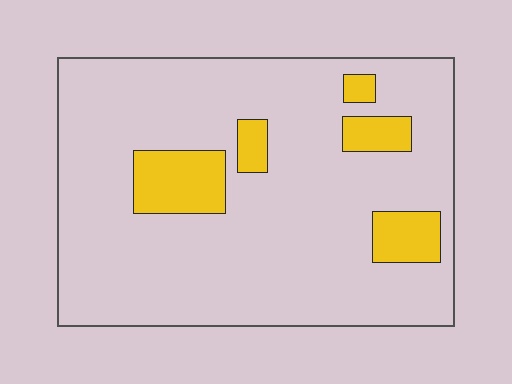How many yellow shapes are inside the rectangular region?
5.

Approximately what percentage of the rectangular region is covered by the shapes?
Approximately 15%.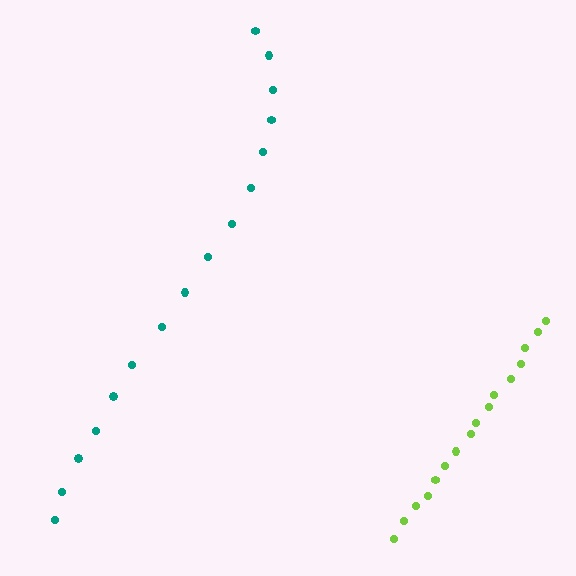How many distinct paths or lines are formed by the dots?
There are 2 distinct paths.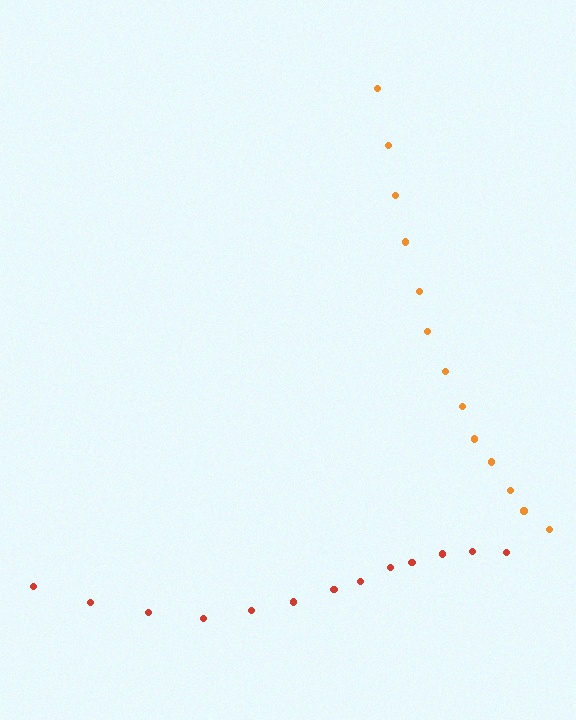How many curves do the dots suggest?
There are 2 distinct paths.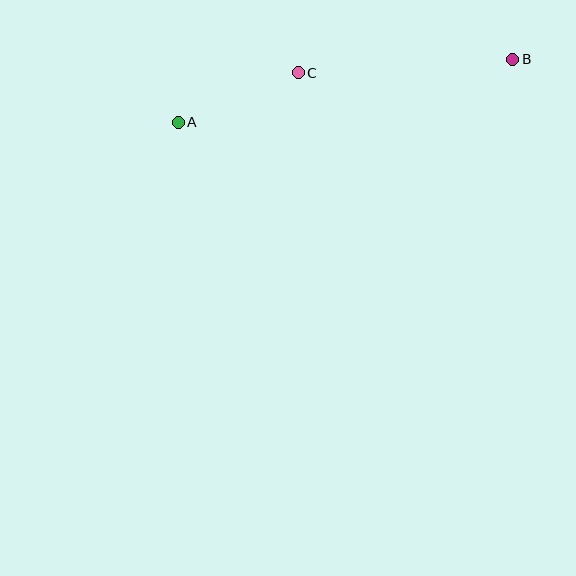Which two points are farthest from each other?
Points A and B are farthest from each other.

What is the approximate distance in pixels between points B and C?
The distance between B and C is approximately 215 pixels.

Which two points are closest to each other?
Points A and C are closest to each other.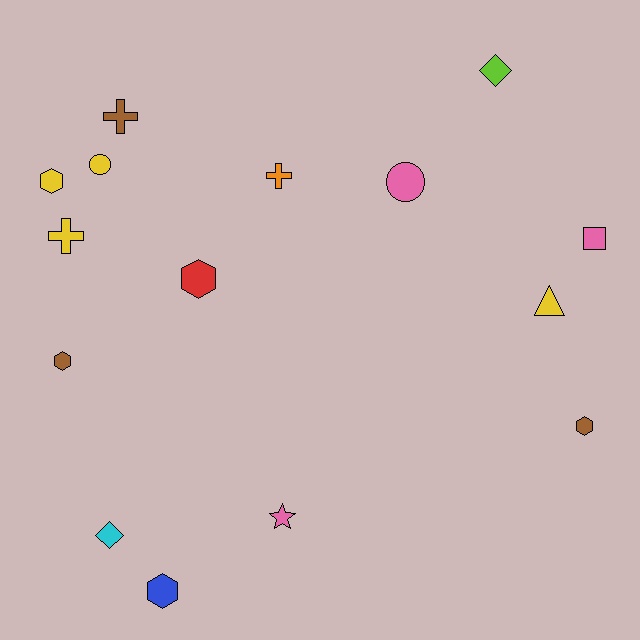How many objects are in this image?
There are 15 objects.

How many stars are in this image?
There is 1 star.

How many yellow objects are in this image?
There are 4 yellow objects.